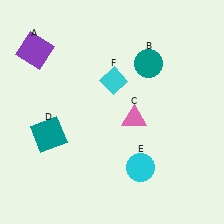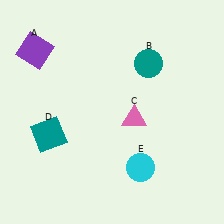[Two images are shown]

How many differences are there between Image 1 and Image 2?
There is 1 difference between the two images.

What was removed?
The cyan diamond (F) was removed in Image 2.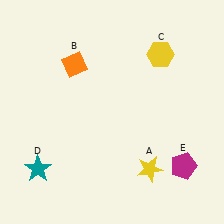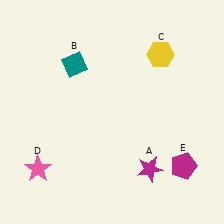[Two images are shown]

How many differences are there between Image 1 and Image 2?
There are 3 differences between the two images.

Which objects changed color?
A changed from yellow to magenta. B changed from orange to teal. D changed from teal to pink.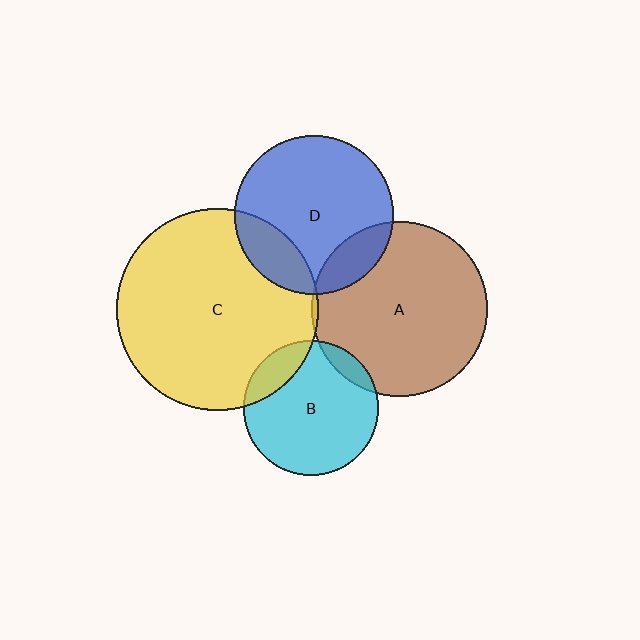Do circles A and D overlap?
Yes.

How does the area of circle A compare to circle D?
Approximately 1.2 times.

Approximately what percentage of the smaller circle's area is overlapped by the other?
Approximately 15%.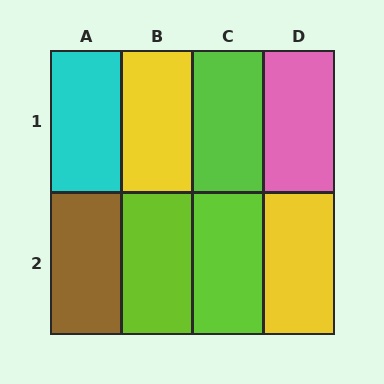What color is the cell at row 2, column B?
Lime.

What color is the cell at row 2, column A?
Brown.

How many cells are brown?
1 cell is brown.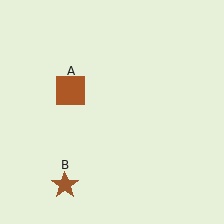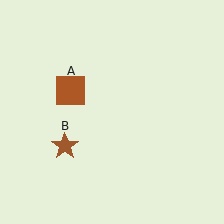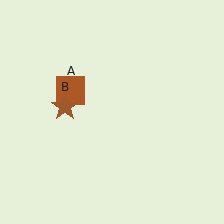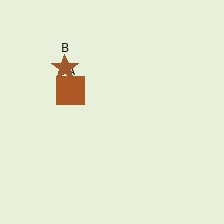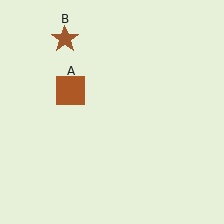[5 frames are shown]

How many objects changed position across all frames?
1 object changed position: brown star (object B).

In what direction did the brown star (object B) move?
The brown star (object B) moved up.